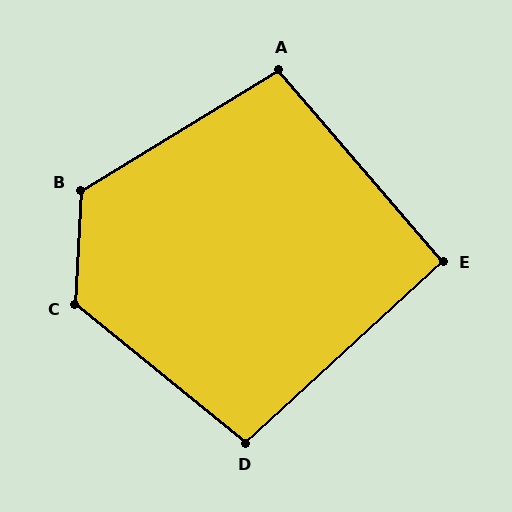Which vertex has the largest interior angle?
C, at approximately 126 degrees.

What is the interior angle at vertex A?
Approximately 99 degrees (obtuse).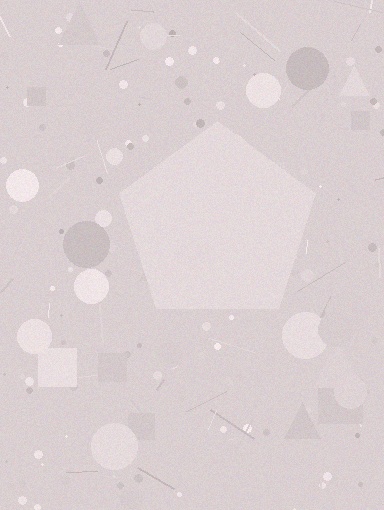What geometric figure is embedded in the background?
A pentagon is embedded in the background.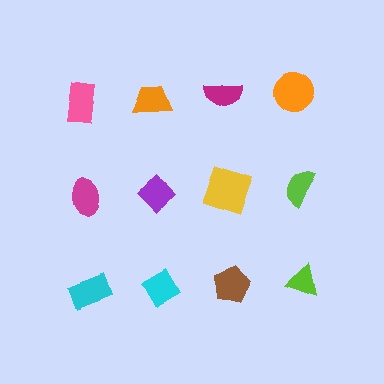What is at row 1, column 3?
A magenta semicircle.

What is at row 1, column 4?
An orange circle.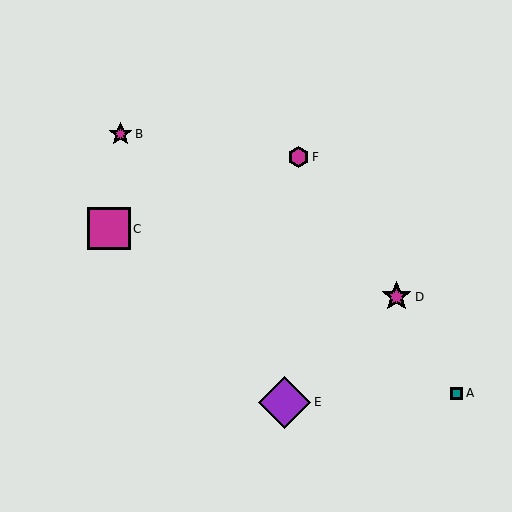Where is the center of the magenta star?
The center of the magenta star is at (397, 296).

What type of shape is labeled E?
Shape E is a purple diamond.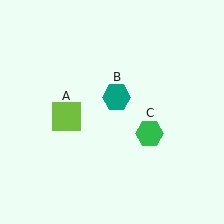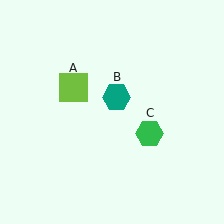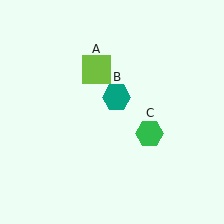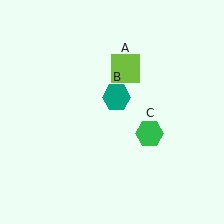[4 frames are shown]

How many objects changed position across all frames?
1 object changed position: lime square (object A).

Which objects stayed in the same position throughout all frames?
Teal hexagon (object B) and green hexagon (object C) remained stationary.